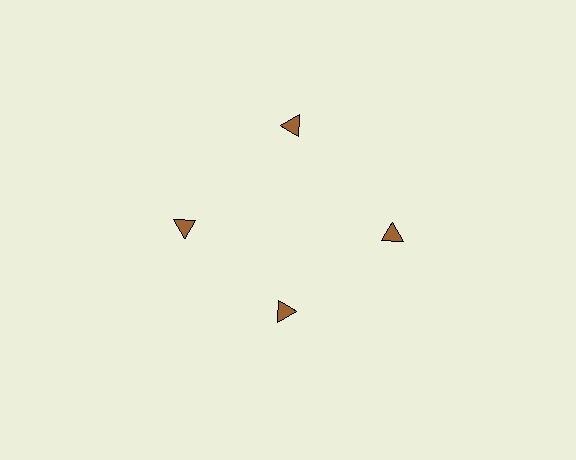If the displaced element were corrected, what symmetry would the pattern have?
It would have 4-fold rotational symmetry — the pattern would map onto itself every 90 degrees.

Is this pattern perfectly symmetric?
No. The 4 brown triangles are arranged in a ring, but one element near the 6 o'clock position is pulled inward toward the center, breaking the 4-fold rotational symmetry.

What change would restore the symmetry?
The symmetry would be restored by moving it outward, back onto the ring so that all 4 triangles sit at equal angles and equal distance from the center.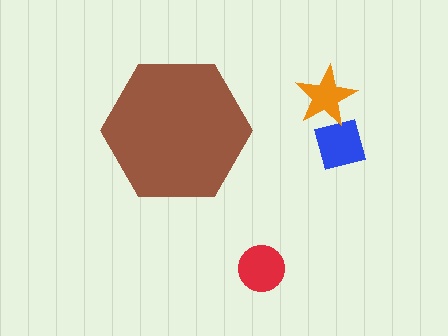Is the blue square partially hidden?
No, the blue square is fully visible.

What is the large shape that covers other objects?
A brown hexagon.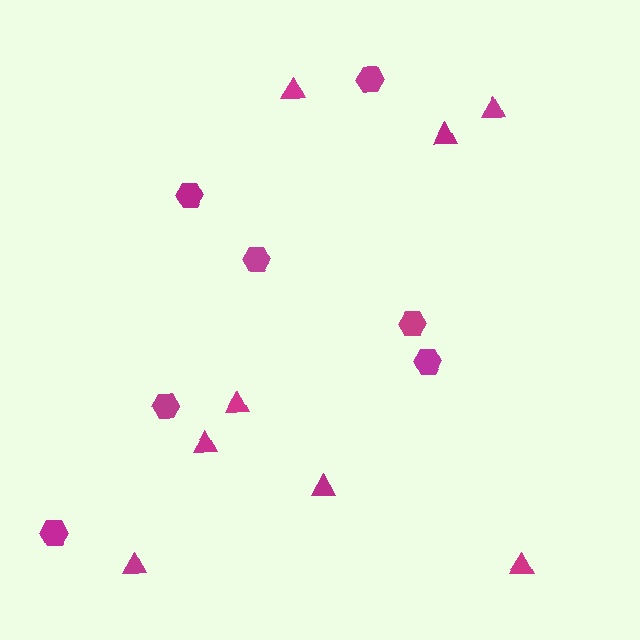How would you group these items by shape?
There are 2 groups: one group of triangles (8) and one group of hexagons (7).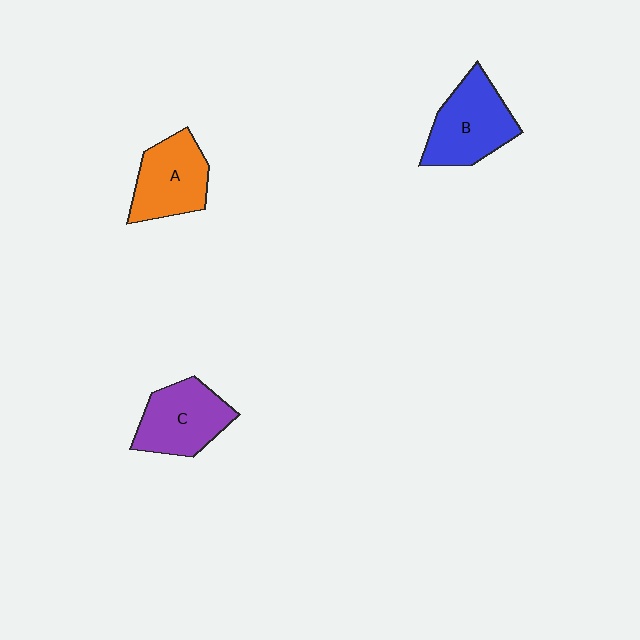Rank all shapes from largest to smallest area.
From largest to smallest: B (blue), C (purple), A (orange).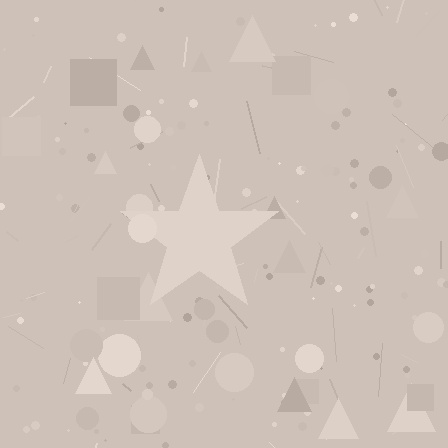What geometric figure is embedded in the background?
A star is embedded in the background.